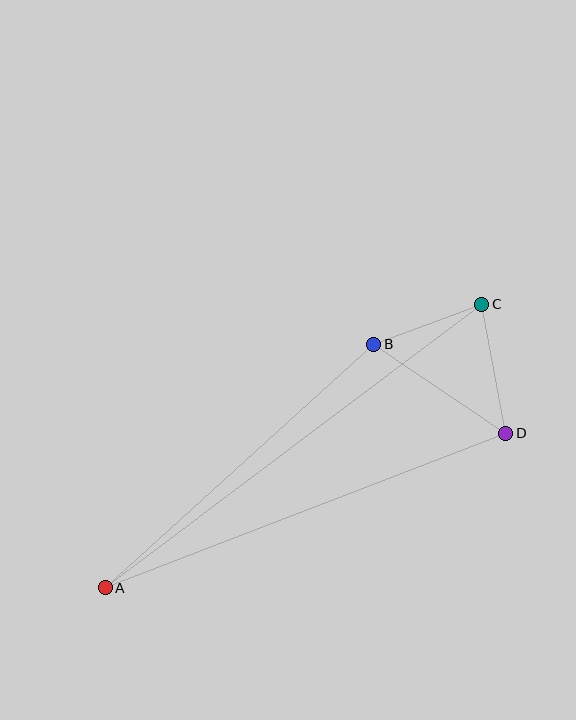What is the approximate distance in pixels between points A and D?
The distance between A and D is approximately 429 pixels.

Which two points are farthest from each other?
Points A and C are farthest from each other.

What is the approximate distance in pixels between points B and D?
The distance between B and D is approximately 159 pixels.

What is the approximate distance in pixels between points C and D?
The distance between C and D is approximately 131 pixels.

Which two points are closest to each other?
Points B and C are closest to each other.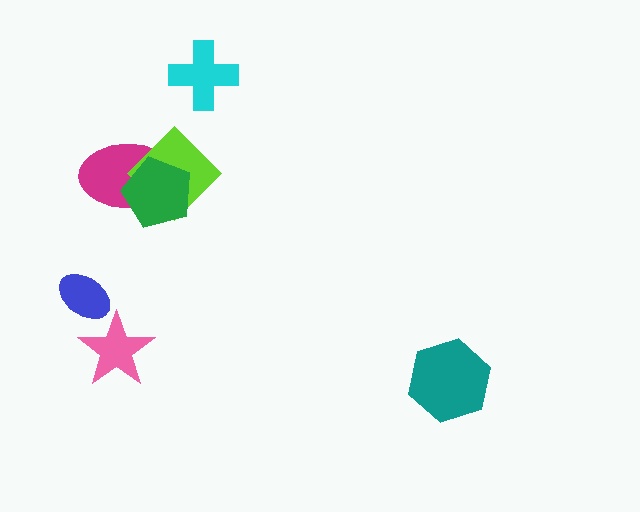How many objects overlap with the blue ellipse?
0 objects overlap with the blue ellipse.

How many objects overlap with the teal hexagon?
0 objects overlap with the teal hexagon.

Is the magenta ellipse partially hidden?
Yes, it is partially covered by another shape.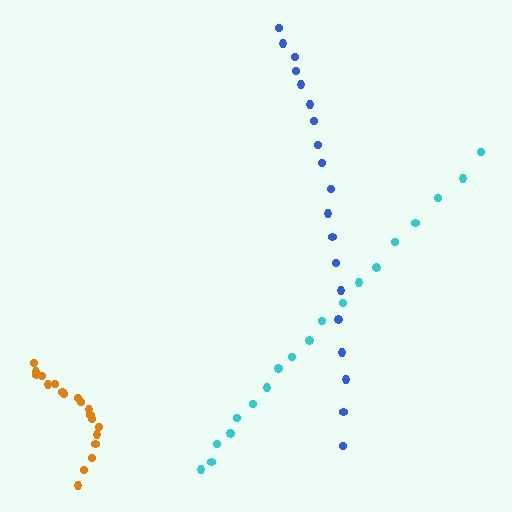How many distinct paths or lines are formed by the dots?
There are 3 distinct paths.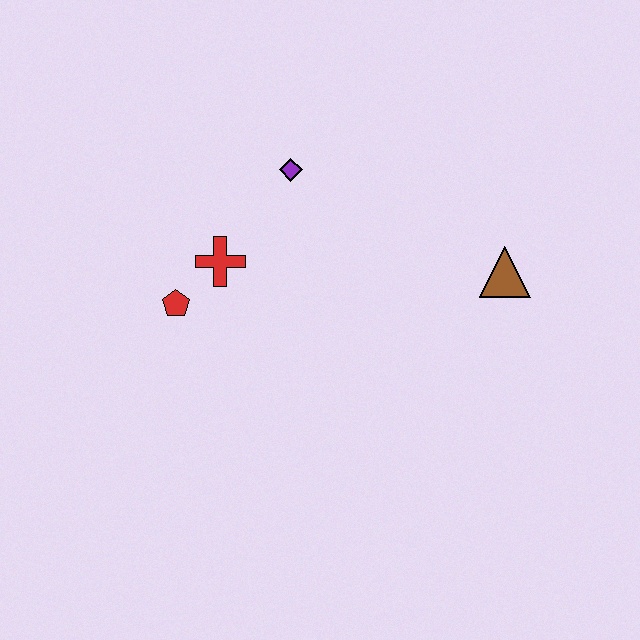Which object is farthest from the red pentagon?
The brown triangle is farthest from the red pentagon.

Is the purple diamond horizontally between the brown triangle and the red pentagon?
Yes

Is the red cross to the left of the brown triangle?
Yes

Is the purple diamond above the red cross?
Yes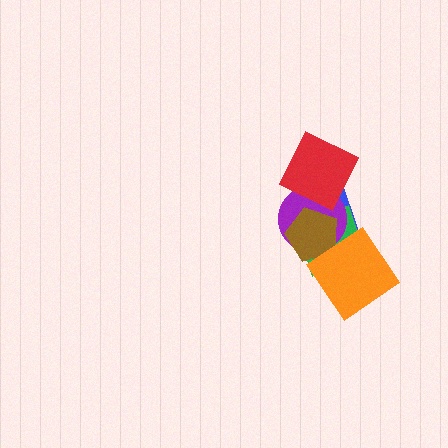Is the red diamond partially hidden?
No, no other shape covers it.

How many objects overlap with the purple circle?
5 objects overlap with the purple circle.